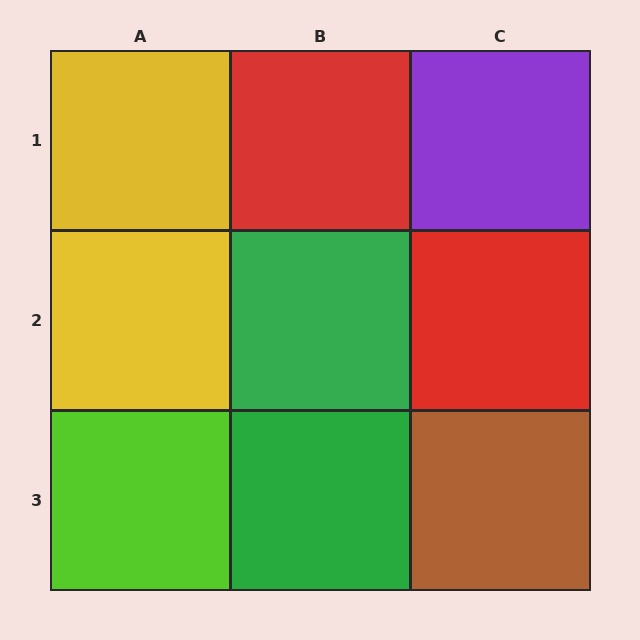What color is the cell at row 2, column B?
Green.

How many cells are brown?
1 cell is brown.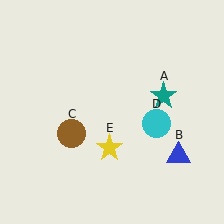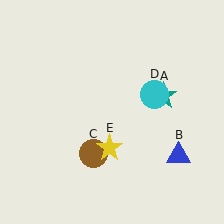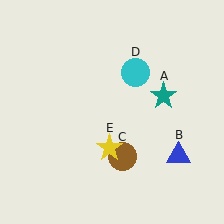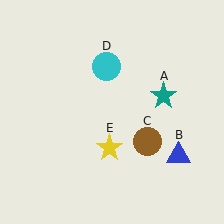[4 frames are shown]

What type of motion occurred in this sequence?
The brown circle (object C), cyan circle (object D) rotated counterclockwise around the center of the scene.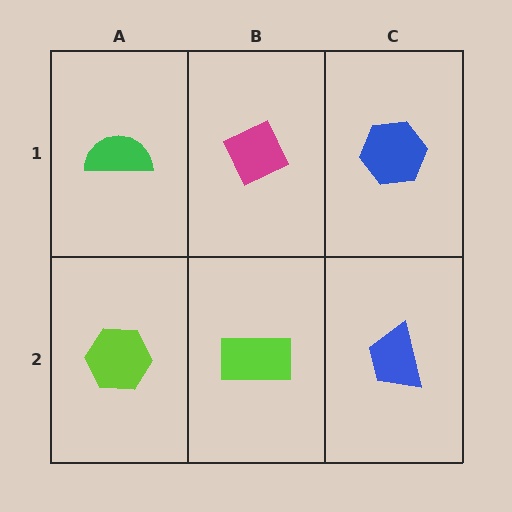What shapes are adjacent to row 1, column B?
A lime rectangle (row 2, column B), a green semicircle (row 1, column A), a blue hexagon (row 1, column C).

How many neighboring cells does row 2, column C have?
2.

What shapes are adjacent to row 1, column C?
A blue trapezoid (row 2, column C), a magenta diamond (row 1, column B).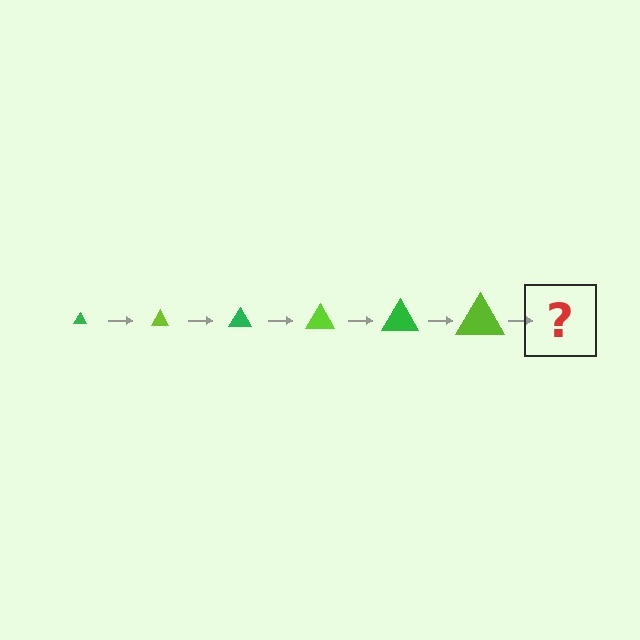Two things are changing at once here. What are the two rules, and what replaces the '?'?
The two rules are that the triangle grows larger each step and the color cycles through green and lime. The '?' should be a green triangle, larger than the previous one.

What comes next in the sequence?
The next element should be a green triangle, larger than the previous one.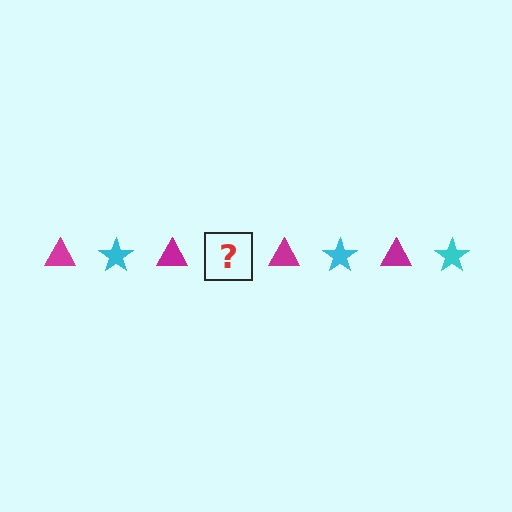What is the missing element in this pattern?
The missing element is a cyan star.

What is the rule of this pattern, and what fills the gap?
The rule is that the pattern alternates between magenta triangle and cyan star. The gap should be filled with a cyan star.